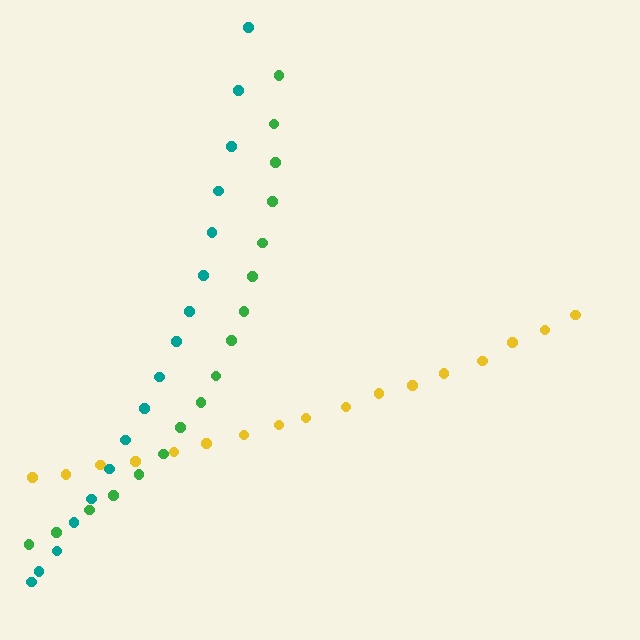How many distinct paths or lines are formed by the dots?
There are 3 distinct paths.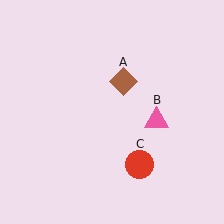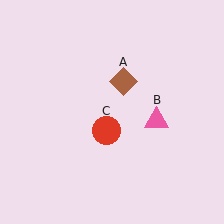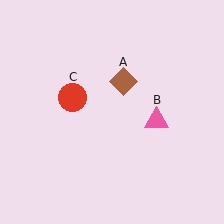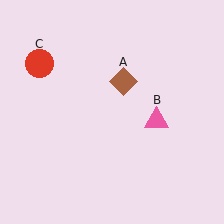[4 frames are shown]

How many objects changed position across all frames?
1 object changed position: red circle (object C).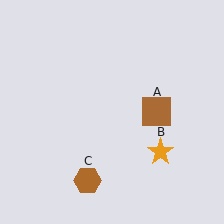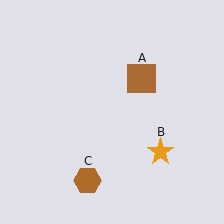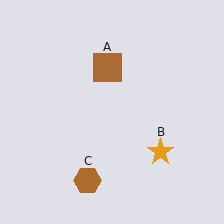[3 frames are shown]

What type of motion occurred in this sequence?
The brown square (object A) rotated counterclockwise around the center of the scene.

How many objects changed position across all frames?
1 object changed position: brown square (object A).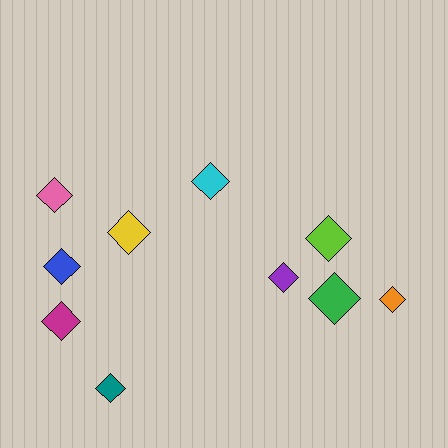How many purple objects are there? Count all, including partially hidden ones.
There is 1 purple object.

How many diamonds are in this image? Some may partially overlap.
There are 10 diamonds.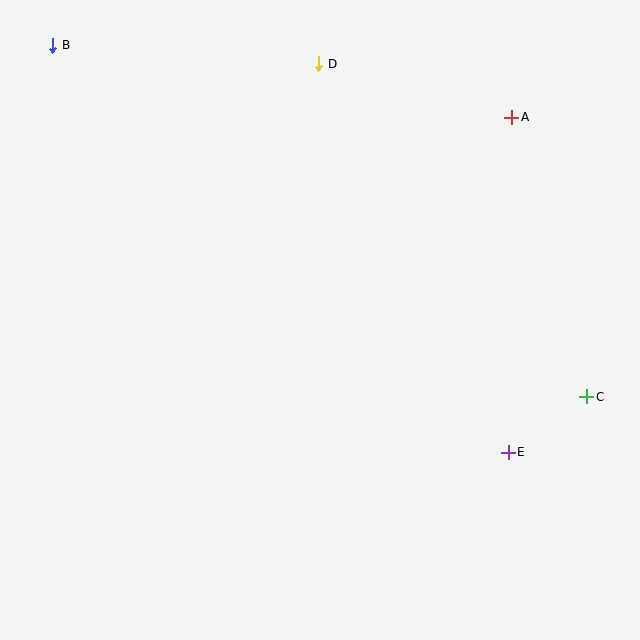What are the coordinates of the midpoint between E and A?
The midpoint between E and A is at (510, 285).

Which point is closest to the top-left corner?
Point B is closest to the top-left corner.